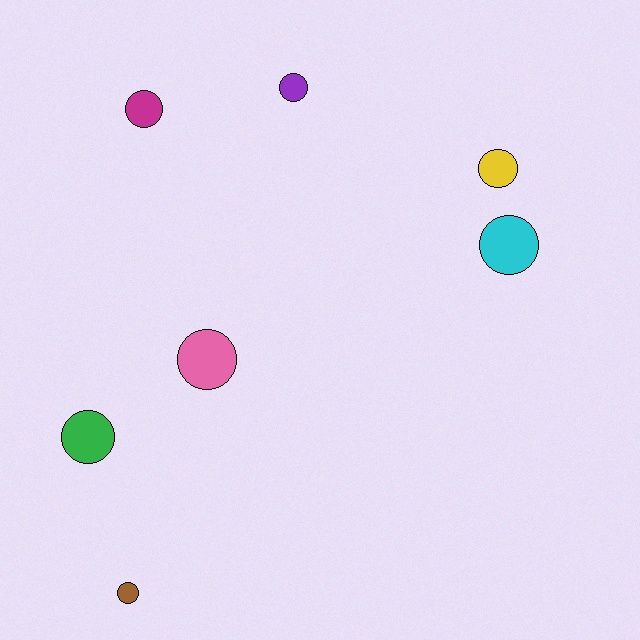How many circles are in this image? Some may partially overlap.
There are 7 circles.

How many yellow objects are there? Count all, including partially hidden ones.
There is 1 yellow object.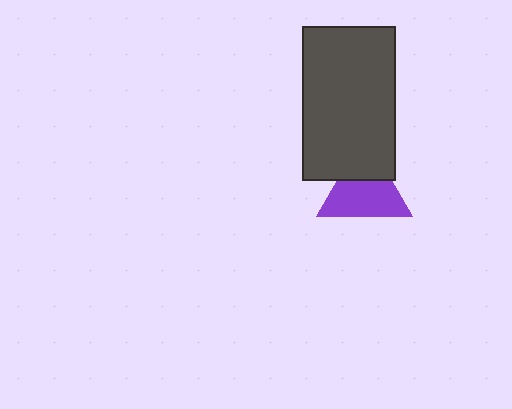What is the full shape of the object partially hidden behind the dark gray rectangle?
The partially hidden object is a purple triangle.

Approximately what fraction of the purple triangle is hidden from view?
Roughly 33% of the purple triangle is hidden behind the dark gray rectangle.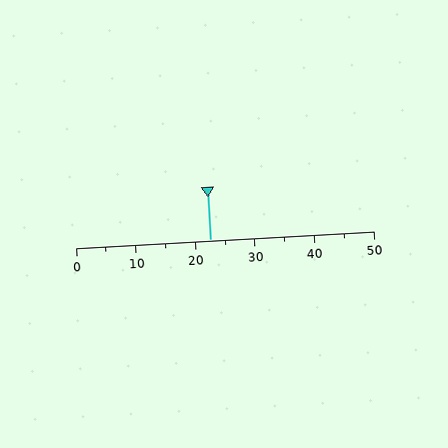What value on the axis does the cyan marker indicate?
The marker indicates approximately 22.5.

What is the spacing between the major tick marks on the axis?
The major ticks are spaced 10 apart.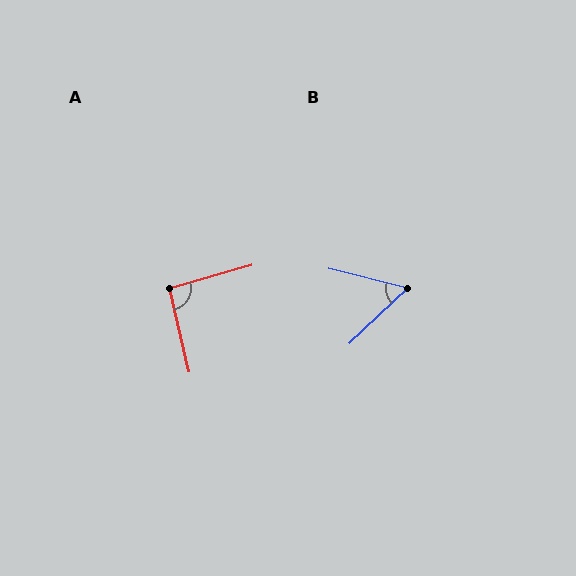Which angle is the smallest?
B, at approximately 57 degrees.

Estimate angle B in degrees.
Approximately 57 degrees.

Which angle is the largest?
A, at approximately 93 degrees.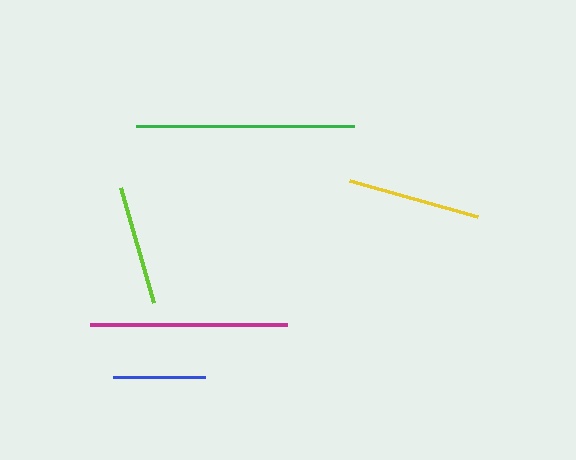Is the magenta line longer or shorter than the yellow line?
The magenta line is longer than the yellow line.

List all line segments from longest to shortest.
From longest to shortest: green, magenta, yellow, lime, blue.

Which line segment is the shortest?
The blue line is the shortest at approximately 93 pixels.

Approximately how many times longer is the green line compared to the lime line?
The green line is approximately 1.8 times the length of the lime line.